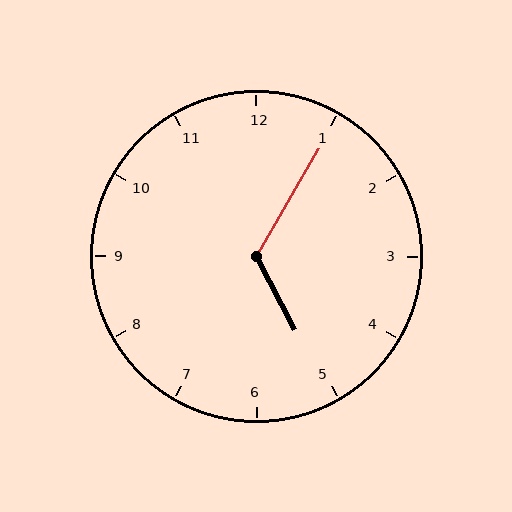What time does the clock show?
5:05.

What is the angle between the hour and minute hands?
Approximately 122 degrees.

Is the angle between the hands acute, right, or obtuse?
It is obtuse.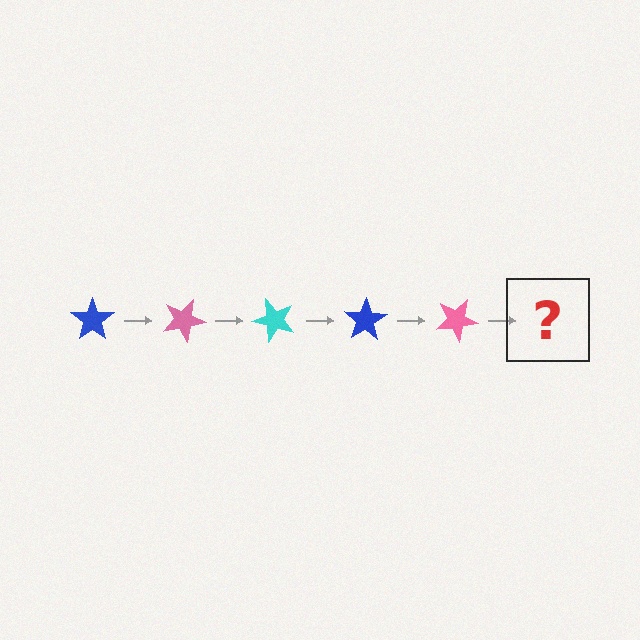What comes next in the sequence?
The next element should be a cyan star, rotated 125 degrees from the start.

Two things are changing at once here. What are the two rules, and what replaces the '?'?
The two rules are that it rotates 25 degrees each step and the color cycles through blue, pink, and cyan. The '?' should be a cyan star, rotated 125 degrees from the start.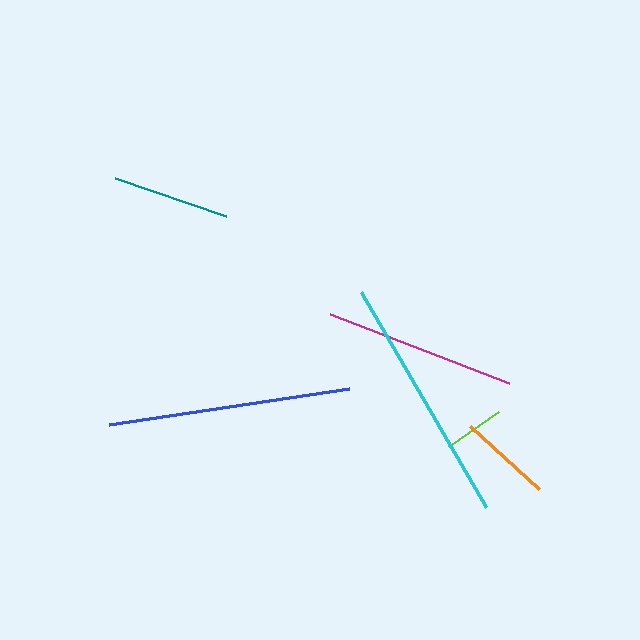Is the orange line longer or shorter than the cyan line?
The cyan line is longer than the orange line.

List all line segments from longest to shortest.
From longest to shortest: cyan, blue, magenta, teal, orange, lime.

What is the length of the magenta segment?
The magenta segment is approximately 192 pixels long.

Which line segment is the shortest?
The lime line is the shortest at approximately 61 pixels.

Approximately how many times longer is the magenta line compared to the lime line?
The magenta line is approximately 3.1 times the length of the lime line.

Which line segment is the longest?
The cyan line is the longest at approximately 249 pixels.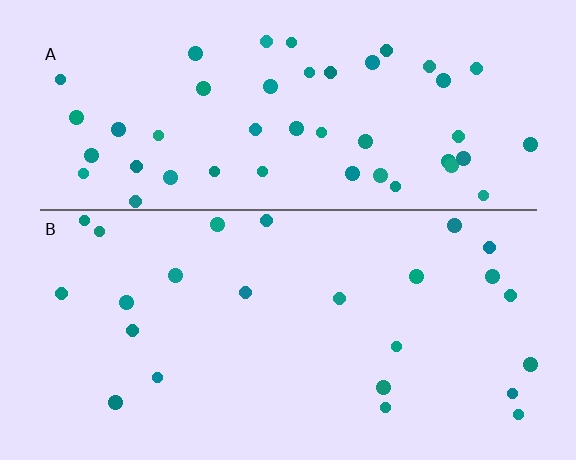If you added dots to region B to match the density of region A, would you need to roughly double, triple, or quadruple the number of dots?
Approximately double.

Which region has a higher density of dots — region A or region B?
A (the top).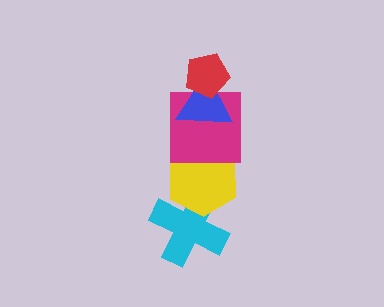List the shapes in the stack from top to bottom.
From top to bottom: the red pentagon, the blue triangle, the magenta square, the yellow hexagon, the cyan cross.